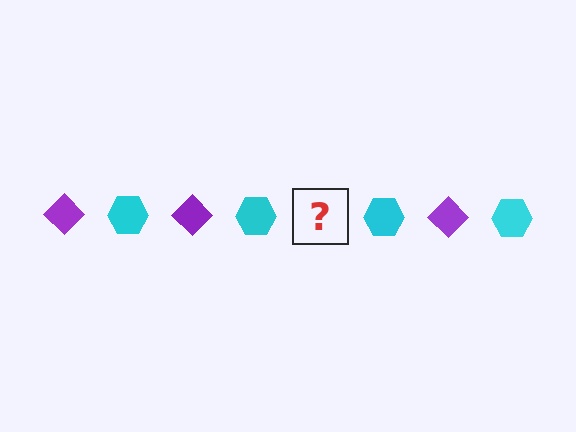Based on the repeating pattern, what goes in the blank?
The blank should be a purple diamond.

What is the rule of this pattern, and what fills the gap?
The rule is that the pattern alternates between purple diamond and cyan hexagon. The gap should be filled with a purple diamond.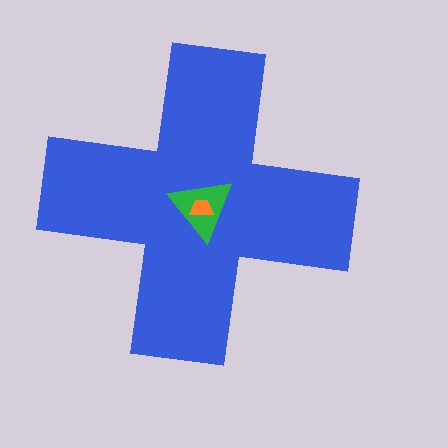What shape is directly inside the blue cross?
The green triangle.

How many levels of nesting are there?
3.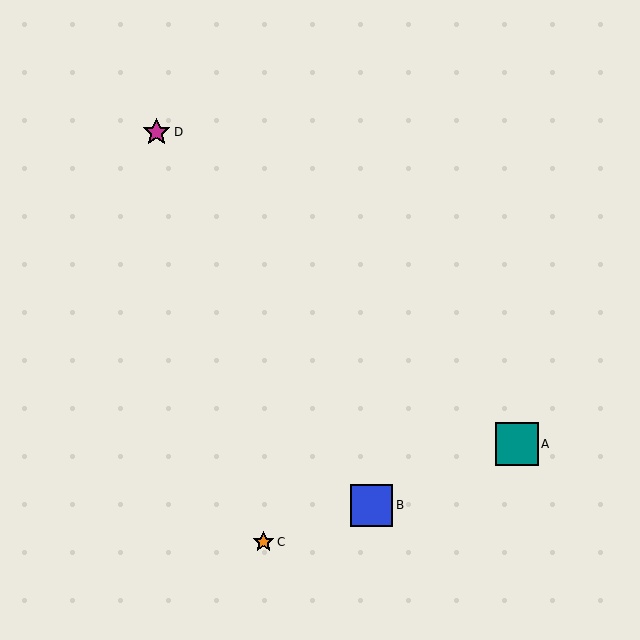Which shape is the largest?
The teal square (labeled A) is the largest.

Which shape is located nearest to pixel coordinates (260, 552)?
The orange star (labeled C) at (263, 542) is nearest to that location.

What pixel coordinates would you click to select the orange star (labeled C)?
Click at (263, 542) to select the orange star C.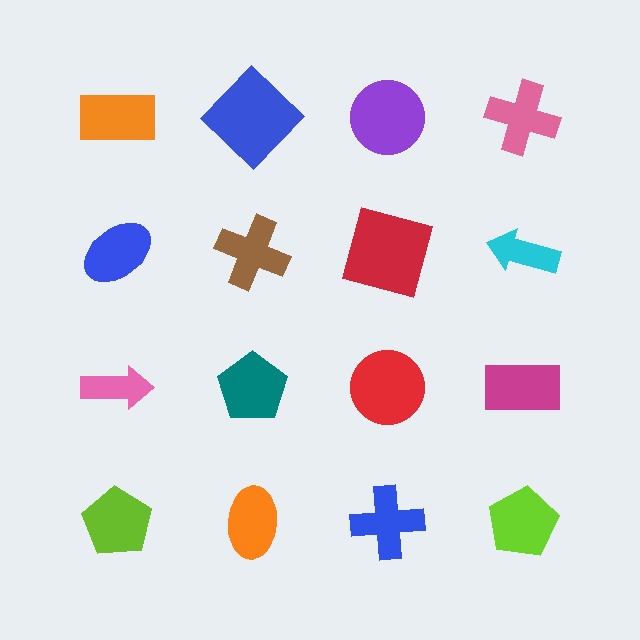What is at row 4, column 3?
A blue cross.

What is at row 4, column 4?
A lime pentagon.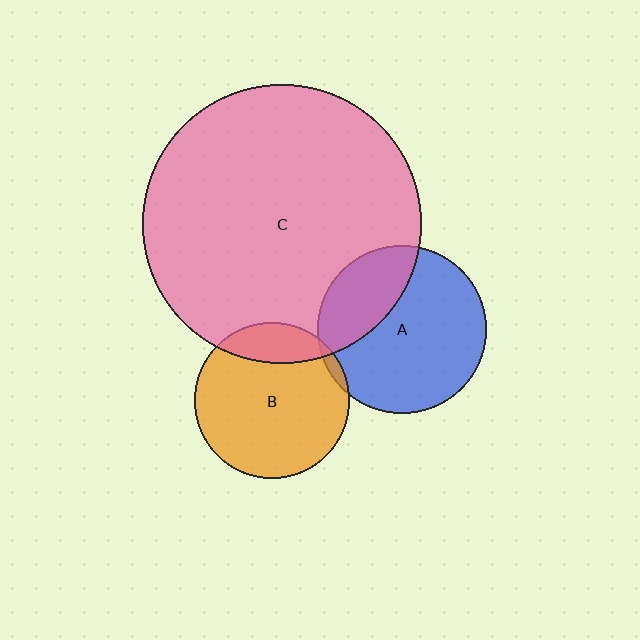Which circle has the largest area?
Circle C (pink).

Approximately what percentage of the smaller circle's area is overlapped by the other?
Approximately 15%.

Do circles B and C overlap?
Yes.